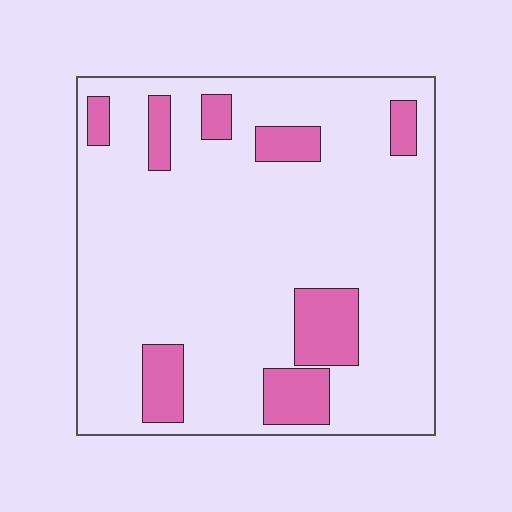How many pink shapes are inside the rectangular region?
8.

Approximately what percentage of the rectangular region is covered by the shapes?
Approximately 15%.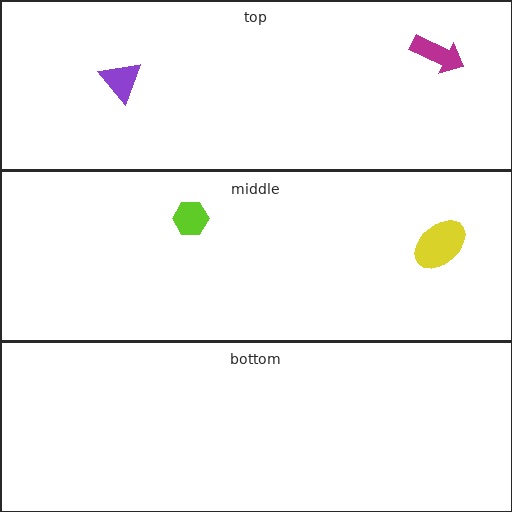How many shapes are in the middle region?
2.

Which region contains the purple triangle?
The top region.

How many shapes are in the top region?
2.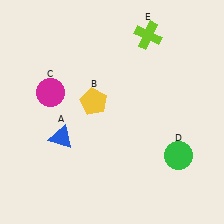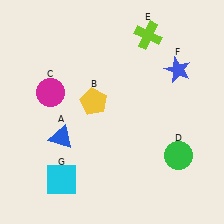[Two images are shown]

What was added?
A blue star (F), a cyan square (G) were added in Image 2.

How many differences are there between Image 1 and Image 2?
There are 2 differences between the two images.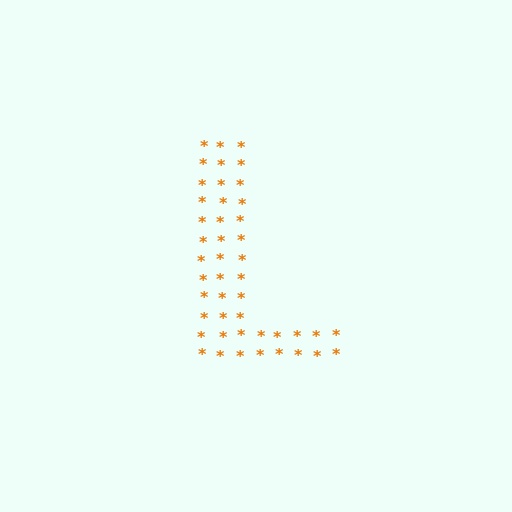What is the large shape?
The large shape is the letter L.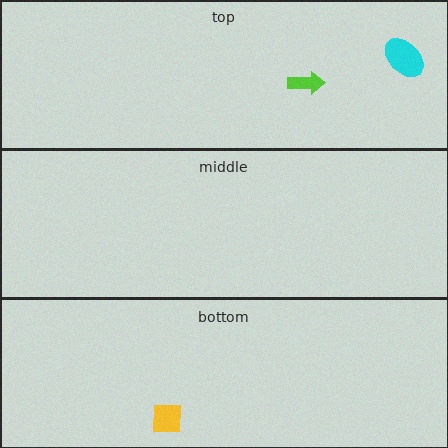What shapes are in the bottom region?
The yellow square.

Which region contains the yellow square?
The bottom region.